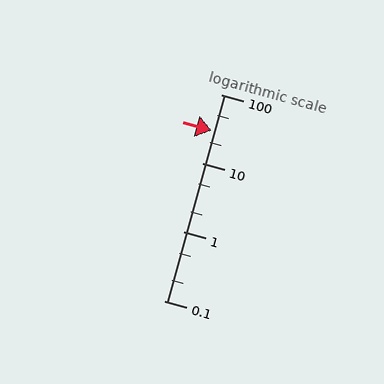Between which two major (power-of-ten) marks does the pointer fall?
The pointer is between 10 and 100.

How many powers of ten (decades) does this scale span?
The scale spans 3 decades, from 0.1 to 100.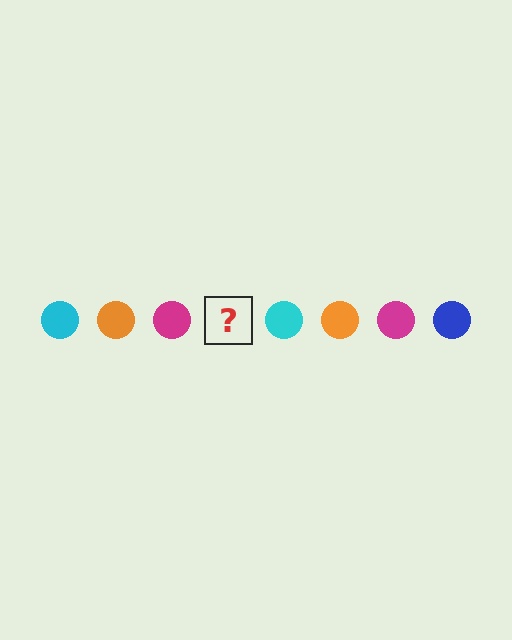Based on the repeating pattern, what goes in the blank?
The blank should be a blue circle.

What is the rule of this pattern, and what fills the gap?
The rule is that the pattern cycles through cyan, orange, magenta, blue circles. The gap should be filled with a blue circle.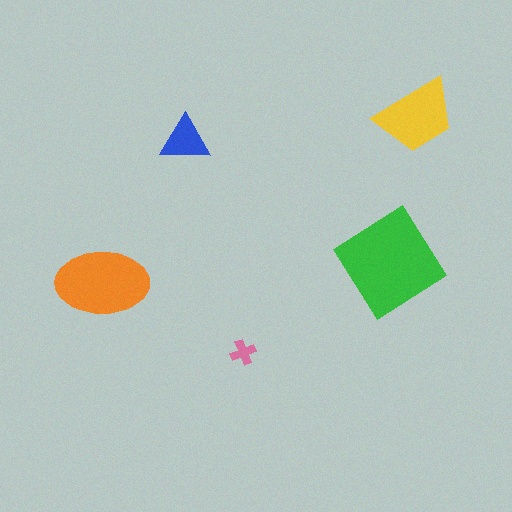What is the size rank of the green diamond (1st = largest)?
1st.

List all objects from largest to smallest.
The green diamond, the orange ellipse, the yellow trapezoid, the blue triangle, the pink cross.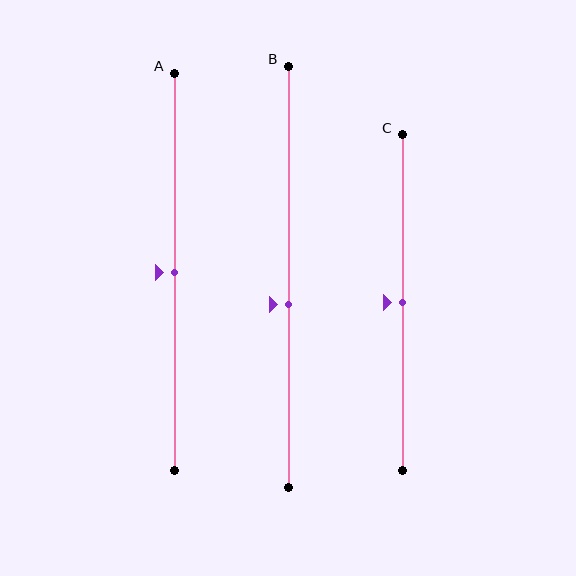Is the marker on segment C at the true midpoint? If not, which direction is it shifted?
Yes, the marker on segment C is at the true midpoint.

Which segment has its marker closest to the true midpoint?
Segment A has its marker closest to the true midpoint.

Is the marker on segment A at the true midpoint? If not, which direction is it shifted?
Yes, the marker on segment A is at the true midpoint.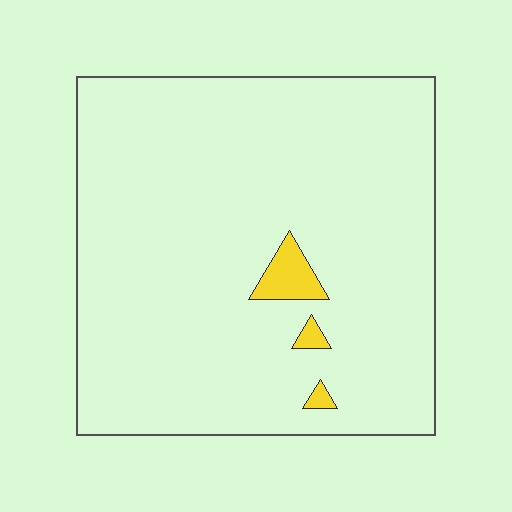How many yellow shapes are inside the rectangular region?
3.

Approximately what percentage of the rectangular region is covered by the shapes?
Approximately 5%.